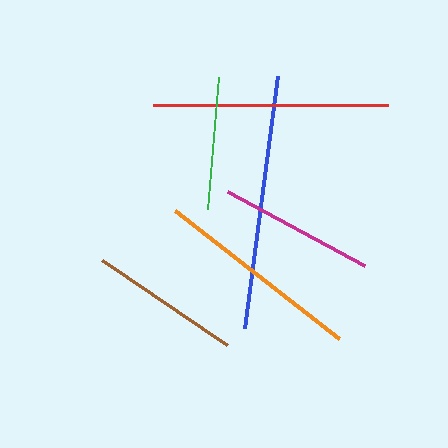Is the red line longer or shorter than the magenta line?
The red line is longer than the magenta line.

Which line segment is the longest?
The blue line is the longest at approximately 254 pixels.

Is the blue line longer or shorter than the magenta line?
The blue line is longer than the magenta line.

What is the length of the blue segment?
The blue segment is approximately 254 pixels long.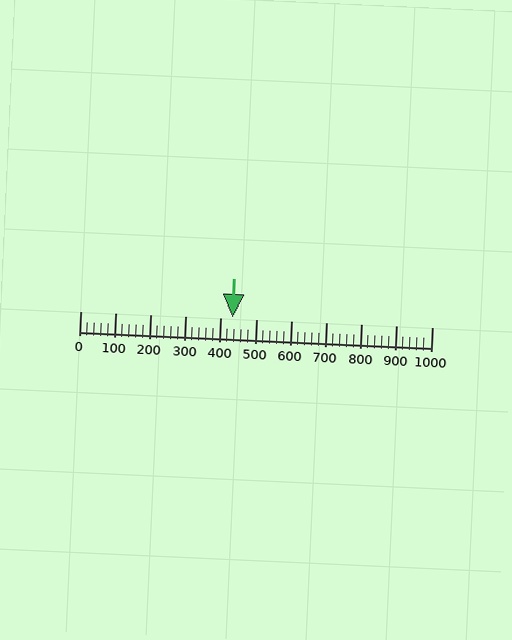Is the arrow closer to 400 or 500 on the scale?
The arrow is closer to 400.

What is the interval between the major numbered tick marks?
The major tick marks are spaced 100 units apart.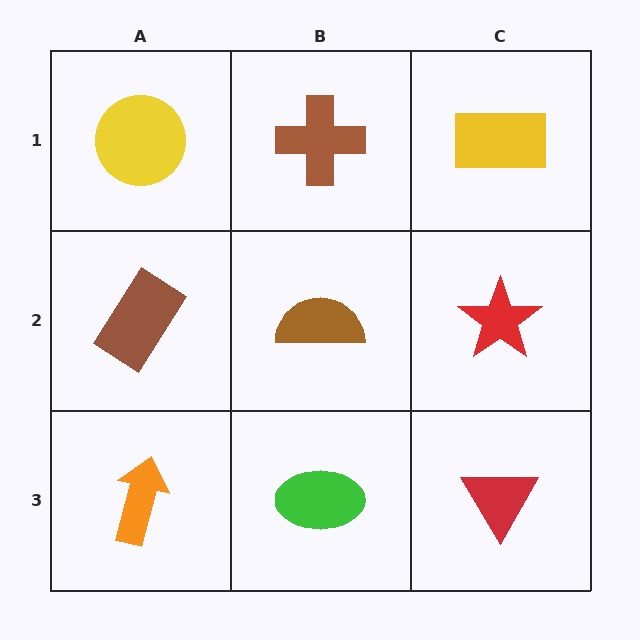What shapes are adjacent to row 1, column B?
A brown semicircle (row 2, column B), a yellow circle (row 1, column A), a yellow rectangle (row 1, column C).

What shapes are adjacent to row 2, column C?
A yellow rectangle (row 1, column C), a red triangle (row 3, column C), a brown semicircle (row 2, column B).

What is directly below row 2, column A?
An orange arrow.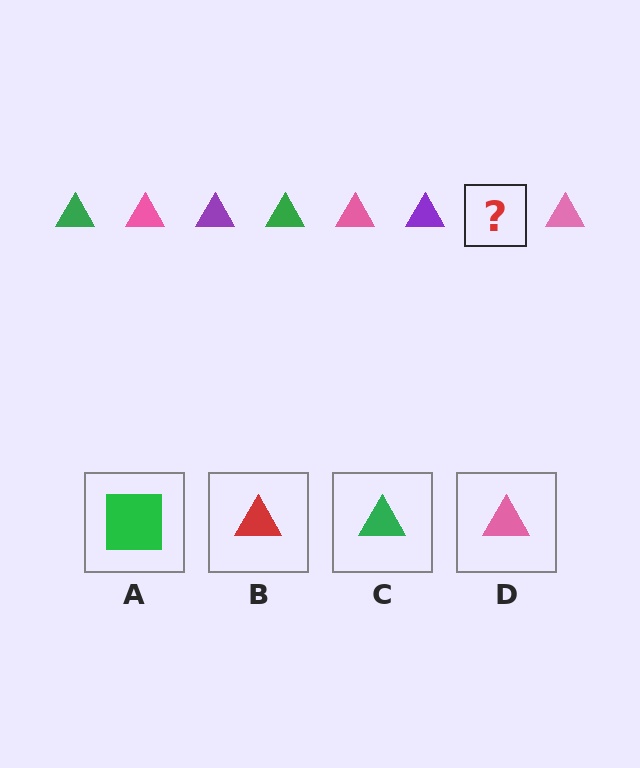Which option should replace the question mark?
Option C.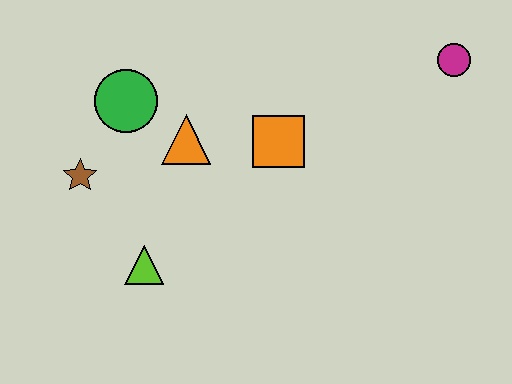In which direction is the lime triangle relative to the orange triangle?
The lime triangle is below the orange triangle.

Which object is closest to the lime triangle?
The brown star is closest to the lime triangle.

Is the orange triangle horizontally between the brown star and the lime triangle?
No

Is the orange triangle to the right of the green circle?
Yes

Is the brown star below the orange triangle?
Yes